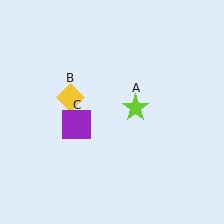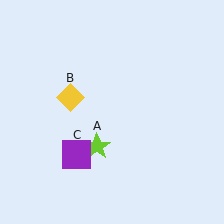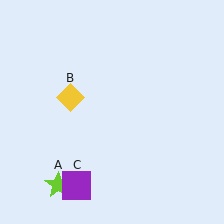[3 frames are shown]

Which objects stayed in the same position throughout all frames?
Yellow diamond (object B) remained stationary.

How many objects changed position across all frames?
2 objects changed position: lime star (object A), purple square (object C).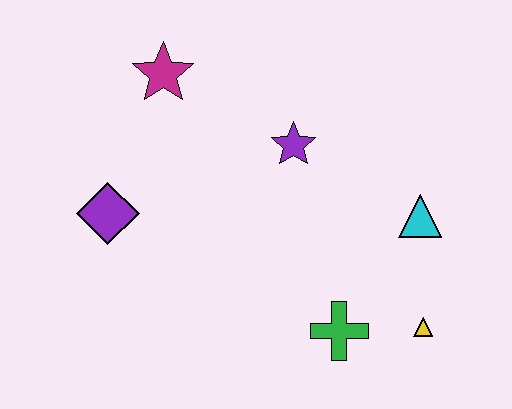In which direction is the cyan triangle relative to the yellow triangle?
The cyan triangle is above the yellow triangle.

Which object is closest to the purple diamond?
The magenta star is closest to the purple diamond.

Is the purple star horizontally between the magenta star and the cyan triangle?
Yes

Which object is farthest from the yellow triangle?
The magenta star is farthest from the yellow triangle.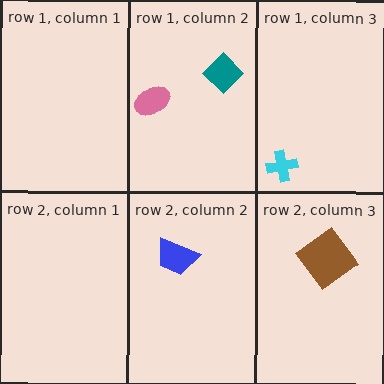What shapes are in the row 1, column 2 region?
The teal diamond, the pink ellipse.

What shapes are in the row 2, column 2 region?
The blue trapezoid.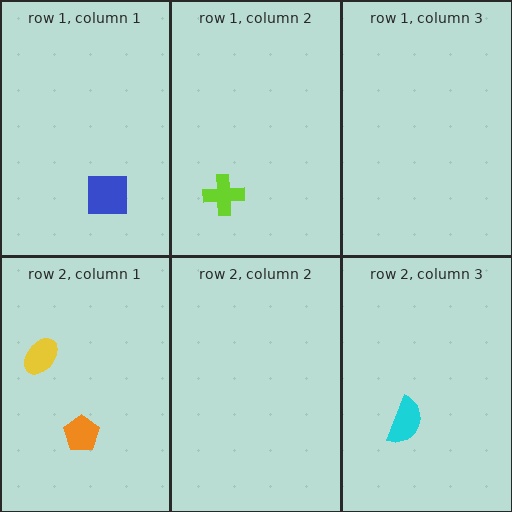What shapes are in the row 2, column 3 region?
The cyan semicircle.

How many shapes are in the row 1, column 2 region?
1.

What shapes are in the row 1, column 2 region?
The lime cross.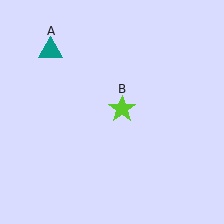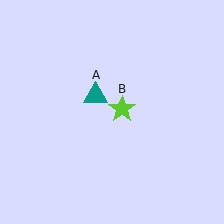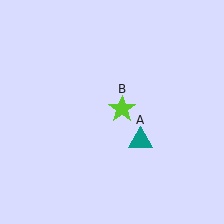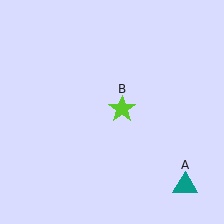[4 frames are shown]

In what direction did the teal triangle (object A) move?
The teal triangle (object A) moved down and to the right.